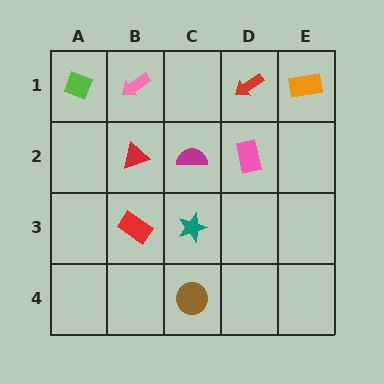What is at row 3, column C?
A teal star.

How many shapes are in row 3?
2 shapes.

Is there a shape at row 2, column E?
No, that cell is empty.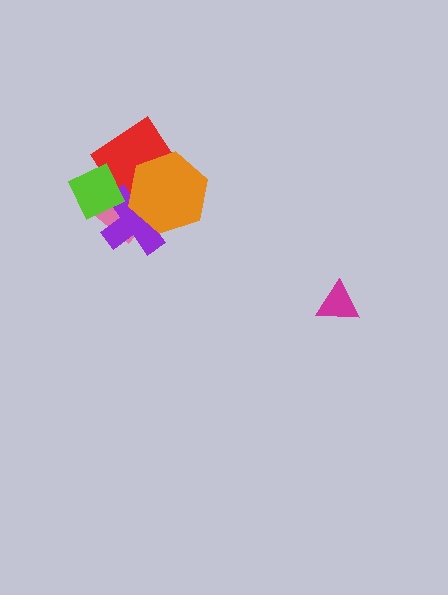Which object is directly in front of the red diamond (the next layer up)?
The purple cross is directly in front of the red diamond.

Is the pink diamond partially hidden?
Yes, it is partially covered by another shape.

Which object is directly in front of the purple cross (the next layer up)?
The orange hexagon is directly in front of the purple cross.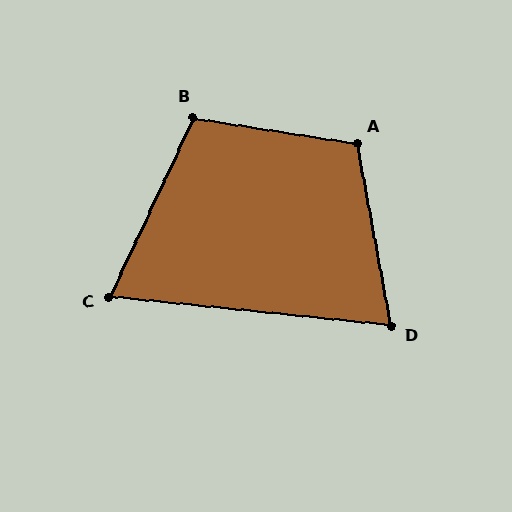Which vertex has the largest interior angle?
A, at approximately 109 degrees.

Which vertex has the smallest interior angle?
C, at approximately 71 degrees.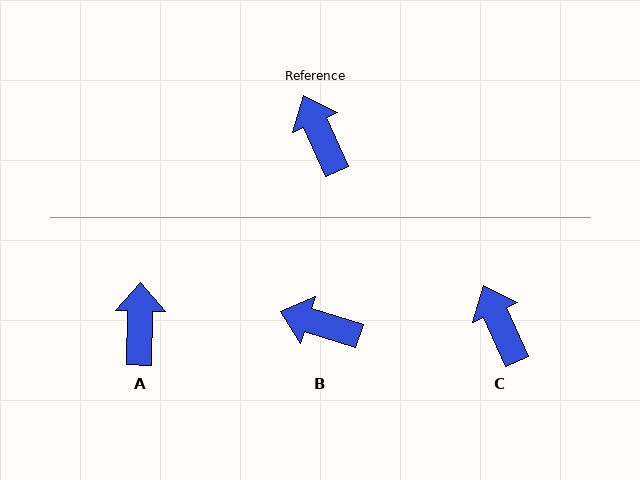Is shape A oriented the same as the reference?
No, it is off by about 25 degrees.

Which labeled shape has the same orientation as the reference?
C.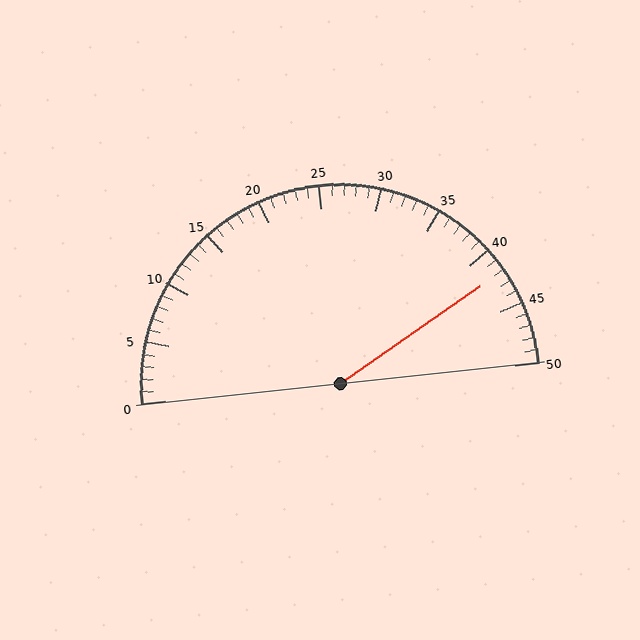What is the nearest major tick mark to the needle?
The nearest major tick mark is 40.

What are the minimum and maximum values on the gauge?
The gauge ranges from 0 to 50.